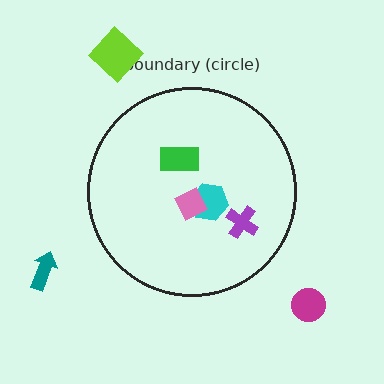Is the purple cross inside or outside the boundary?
Inside.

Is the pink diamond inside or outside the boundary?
Inside.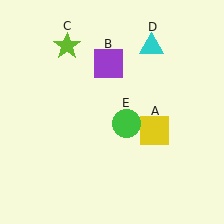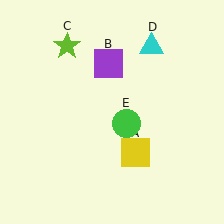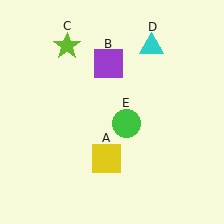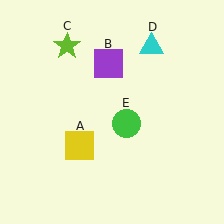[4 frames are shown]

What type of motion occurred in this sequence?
The yellow square (object A) rotated clockwise around the center of the scene.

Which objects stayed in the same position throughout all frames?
Purple square (object B) and lime star (object C) and cyan triangle (object D) and green circle (object E) remained stationary.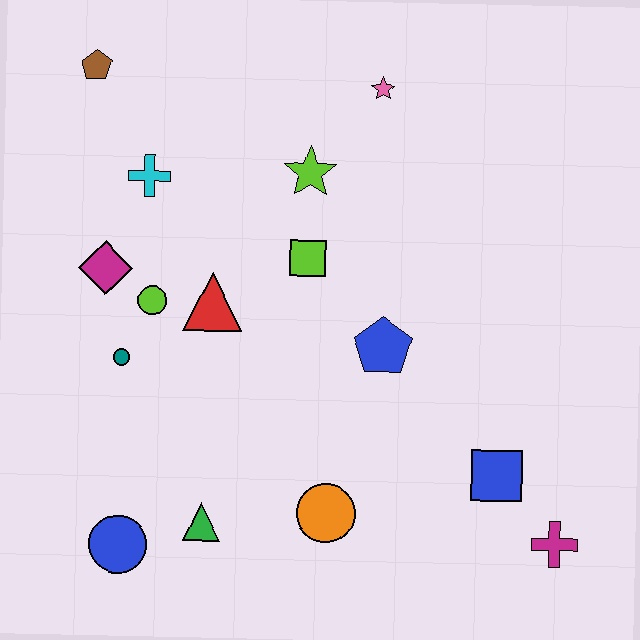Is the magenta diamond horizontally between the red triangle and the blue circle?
No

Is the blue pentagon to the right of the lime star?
Yes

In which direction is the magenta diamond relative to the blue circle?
The magenta diamond is above the blue circle.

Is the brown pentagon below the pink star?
No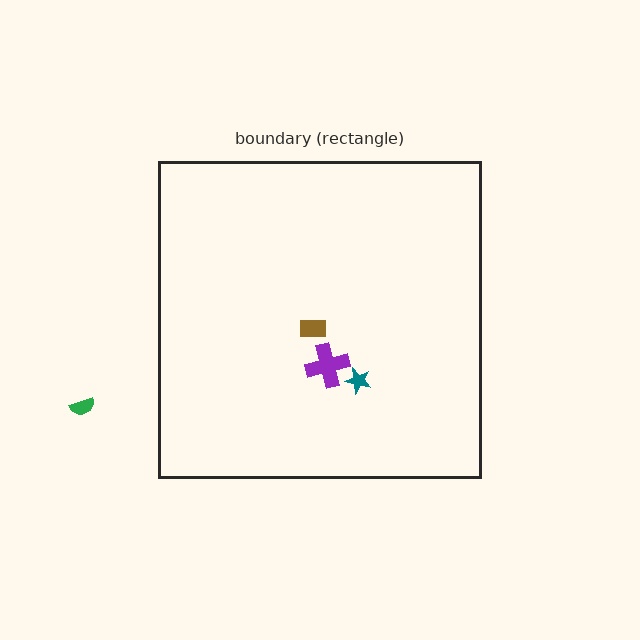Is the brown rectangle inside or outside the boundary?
Inside.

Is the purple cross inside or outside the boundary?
Inside.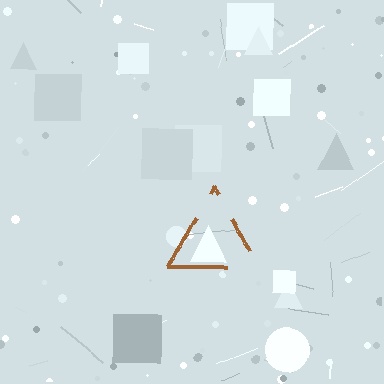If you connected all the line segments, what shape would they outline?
They would outline a triangle.